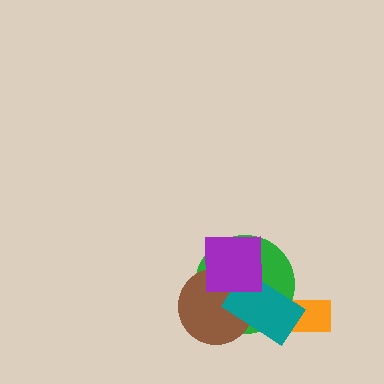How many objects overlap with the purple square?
3 objects overlap with the purple square.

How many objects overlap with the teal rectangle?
4 objects overlap with the teal rectangle.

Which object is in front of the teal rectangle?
The purple square is in front of the teal rectangle.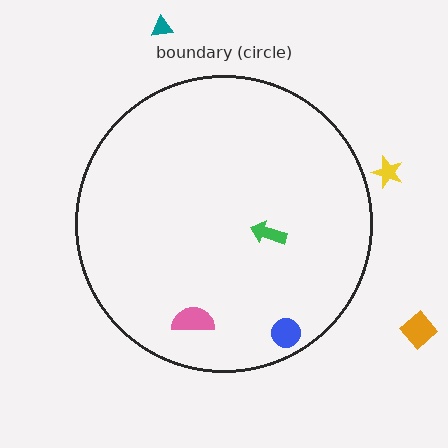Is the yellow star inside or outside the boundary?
Outside.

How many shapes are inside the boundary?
3 inside, 3 outside.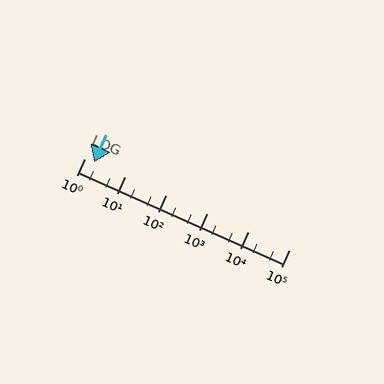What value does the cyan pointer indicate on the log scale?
The pointer indicates approximately 1.7.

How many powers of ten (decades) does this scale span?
The scale spans 5 decades, from 1 to 100000.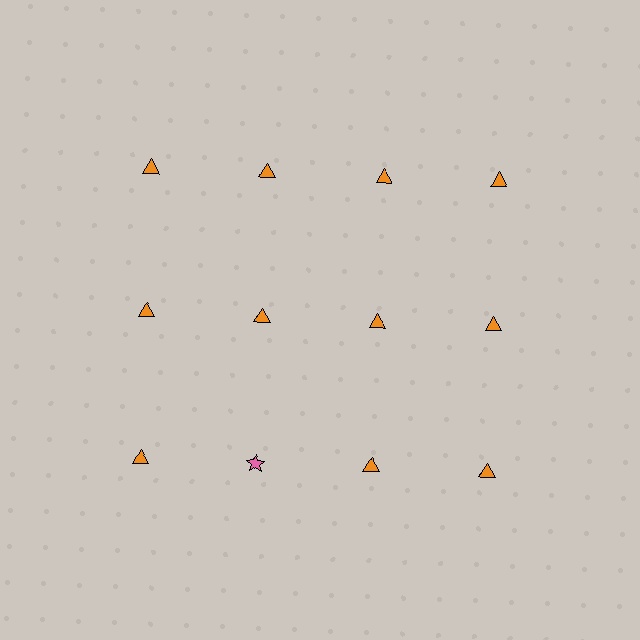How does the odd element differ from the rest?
It differs in both color (pink instead of orange) and shape (star instead of triangle).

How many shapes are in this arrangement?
There are 12 shapes arranged in a grid pattern.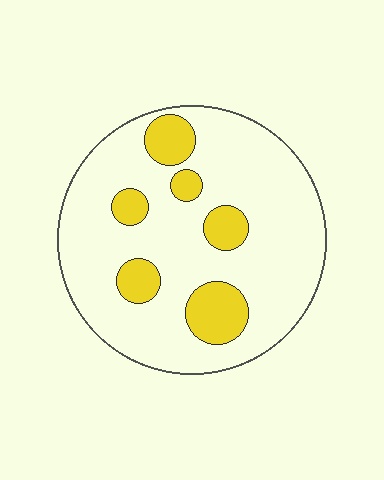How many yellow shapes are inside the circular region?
6.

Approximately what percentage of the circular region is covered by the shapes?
Approximately 20%.